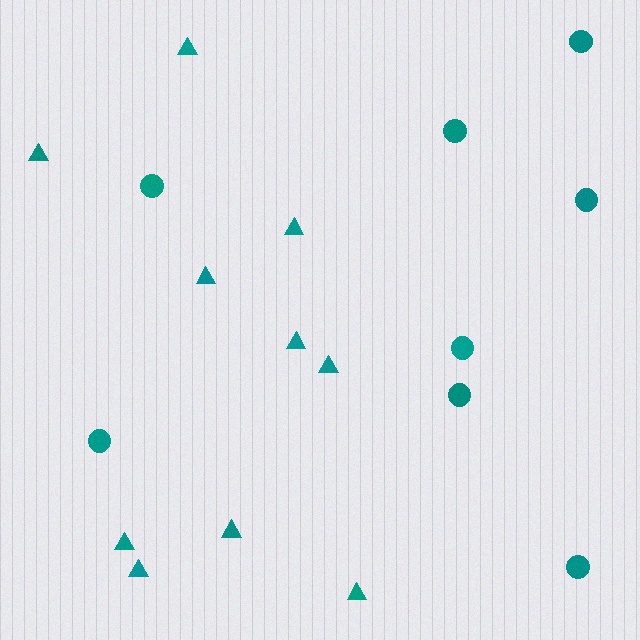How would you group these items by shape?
There are 2 groups: one group of circles (8) and one group of triangles (10).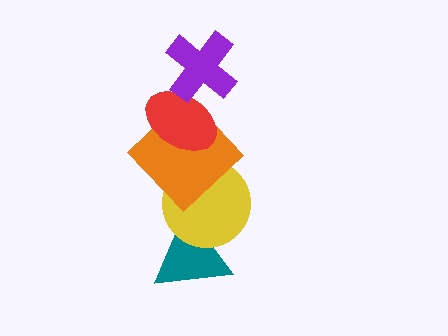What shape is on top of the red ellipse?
The purple cross is on top of the red ellipse.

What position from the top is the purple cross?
The purple cross is 1st from the top.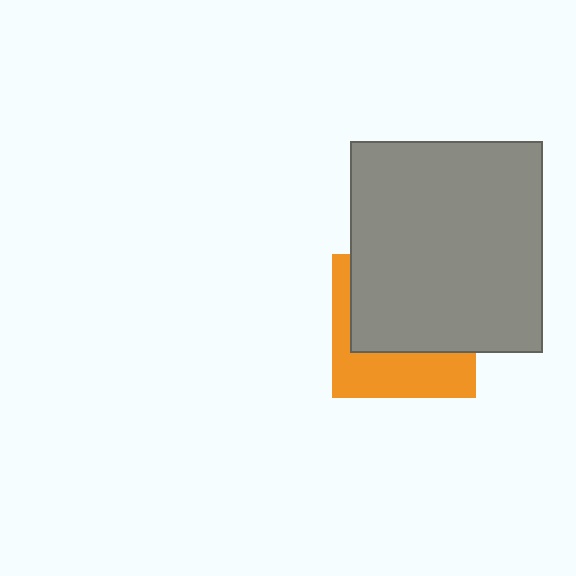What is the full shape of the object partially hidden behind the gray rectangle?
The partially hidden object is an orange square.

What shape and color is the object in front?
The object in front is a gray rectangle.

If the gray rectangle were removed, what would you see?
You would see the complete orange square.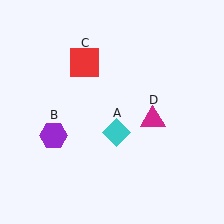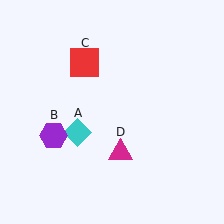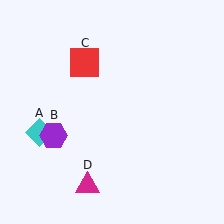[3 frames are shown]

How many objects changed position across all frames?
2 objects changed position: cyan diamond (object A), magenta triangle (object D).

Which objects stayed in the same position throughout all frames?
Purple hexagon (object B) and red square (object C) remained stationary.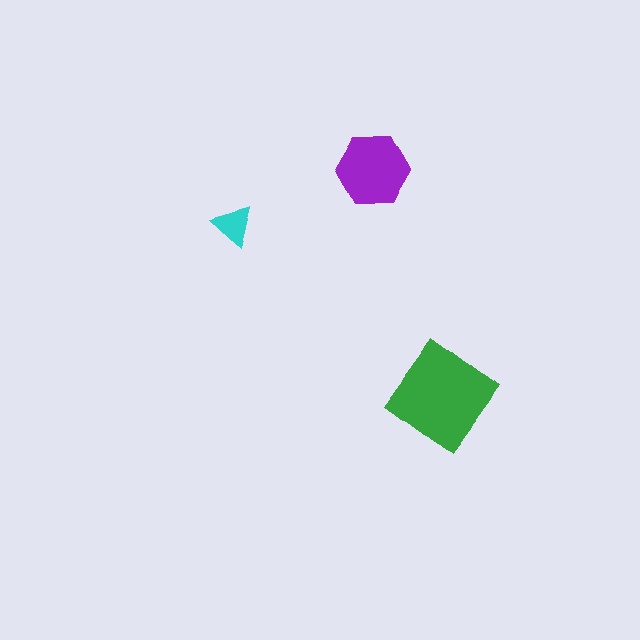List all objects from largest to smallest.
The green diamond, the purple hexagon, the cyan triangle.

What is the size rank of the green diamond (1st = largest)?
1st.